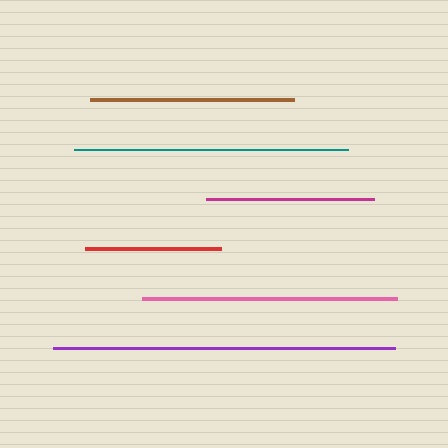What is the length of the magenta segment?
The magenta segment is approximately 168 pixels long.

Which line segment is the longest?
The purple line is the longest at approximately 342 pixels.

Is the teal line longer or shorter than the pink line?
The teal line is longer than the pink line.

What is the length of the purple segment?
The purple segment is approximately 342 pixels long.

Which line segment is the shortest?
The red line is the shortest at approximately 136 pixels.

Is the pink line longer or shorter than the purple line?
The purple line is longer than the pink line.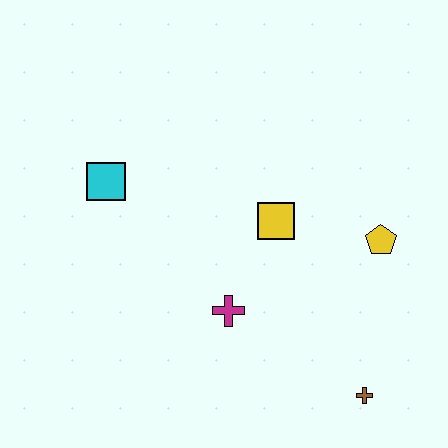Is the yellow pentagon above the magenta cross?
Yes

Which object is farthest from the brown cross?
The cyan square is farthest from the brown cross.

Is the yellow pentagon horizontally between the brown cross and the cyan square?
No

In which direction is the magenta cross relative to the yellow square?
The magenta cross is below the yellow square.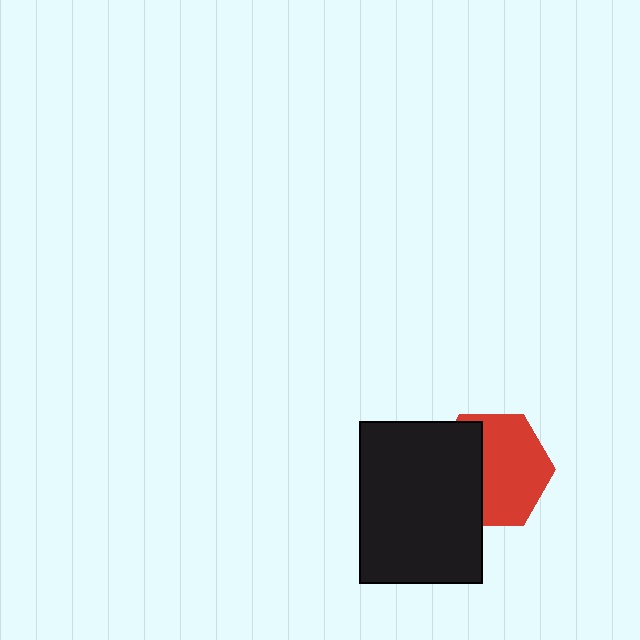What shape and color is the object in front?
The object in front is a black rectangle.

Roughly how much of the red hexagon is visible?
About half of it is visible (roughly 60%).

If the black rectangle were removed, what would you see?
You would see the complete red hexagon.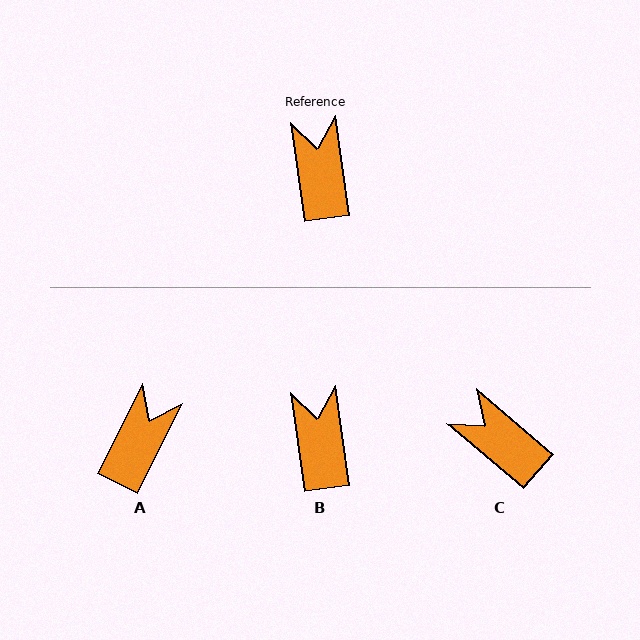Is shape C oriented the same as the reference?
No, it is off by about 42 degrees.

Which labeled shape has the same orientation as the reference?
B.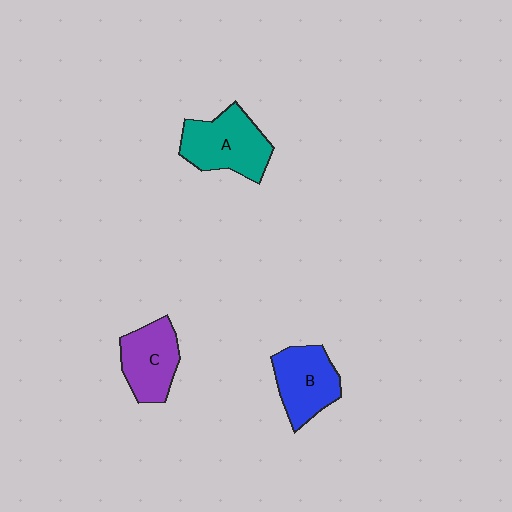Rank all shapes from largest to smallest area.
From largest to smallest: A (teal), B (blue), C (purple).